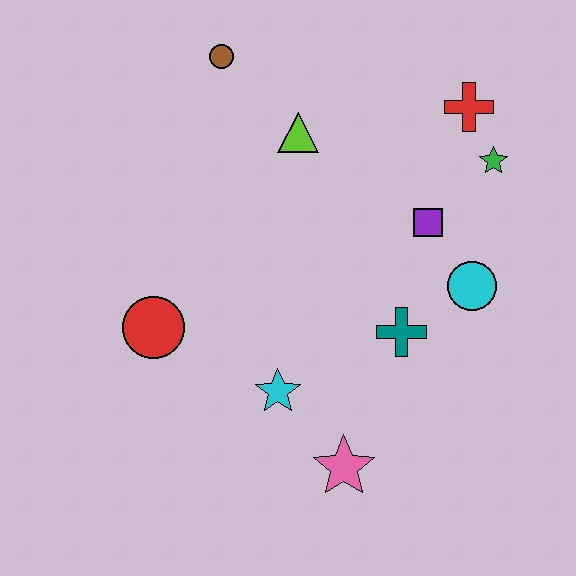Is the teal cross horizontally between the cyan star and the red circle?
No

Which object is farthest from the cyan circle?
The brown circle is farthest from the cyan circle.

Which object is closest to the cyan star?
The pink star is closest to the cyan star.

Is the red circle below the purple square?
Yes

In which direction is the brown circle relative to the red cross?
The brown circle is to the left of the red cross.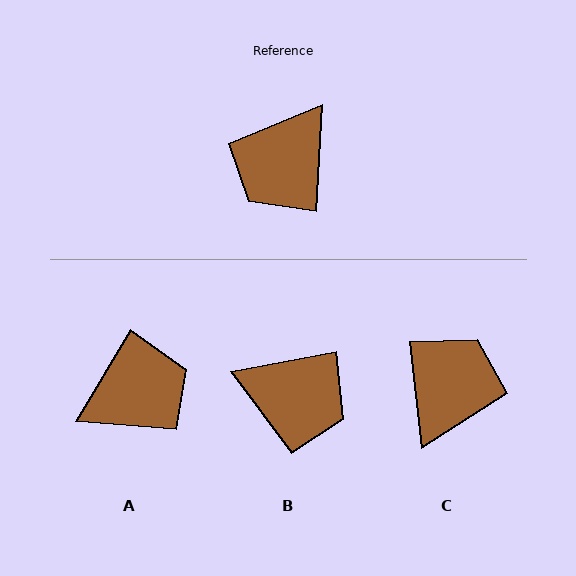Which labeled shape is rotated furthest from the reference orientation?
C, about 170 degrees away.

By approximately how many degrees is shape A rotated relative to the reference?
Approximately 152 degrees counter-clockwise.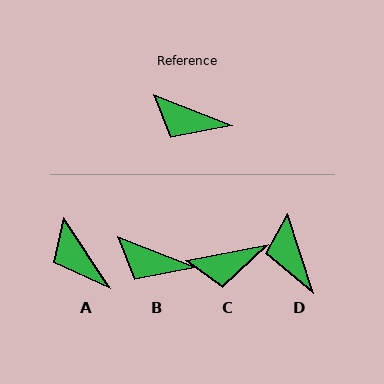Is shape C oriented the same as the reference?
No, it is off by about 32 degrees.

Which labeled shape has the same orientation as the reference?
B.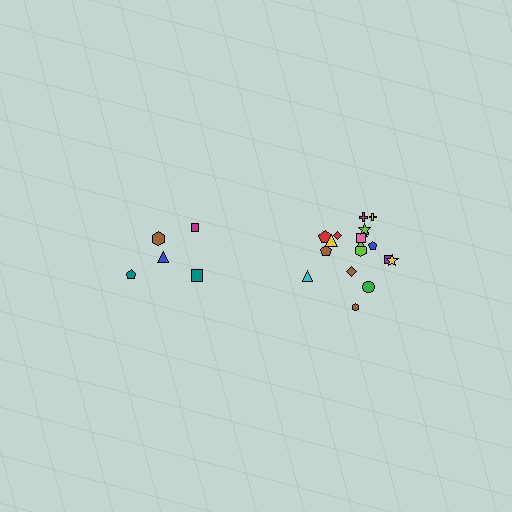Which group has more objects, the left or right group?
The right group.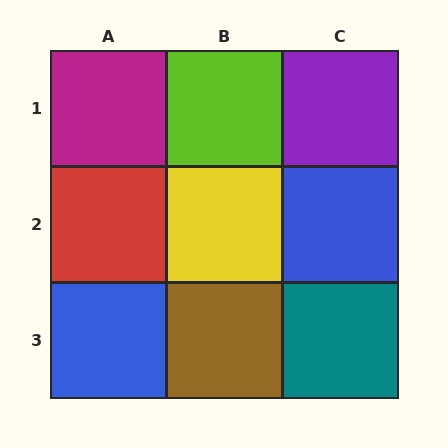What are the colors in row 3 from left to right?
Blue, brown, teal.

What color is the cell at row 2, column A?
Red.